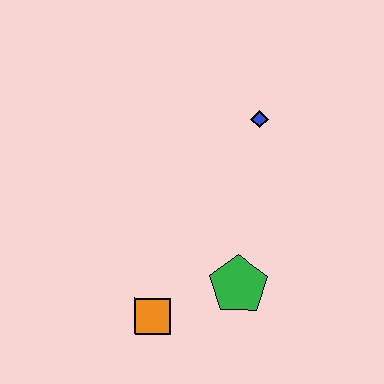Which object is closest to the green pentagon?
The orange square is closest to the green pentagon.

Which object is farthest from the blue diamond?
The orange square is farthest from the blue diamond.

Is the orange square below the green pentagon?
Yes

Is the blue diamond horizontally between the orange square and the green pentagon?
No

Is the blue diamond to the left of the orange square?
No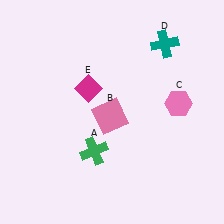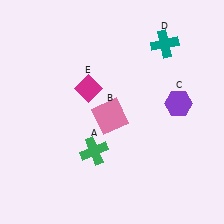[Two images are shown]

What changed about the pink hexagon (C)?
In Image 1, C is pink. In Image 2, it changed to purple.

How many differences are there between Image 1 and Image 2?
There is 1 difference between the two images.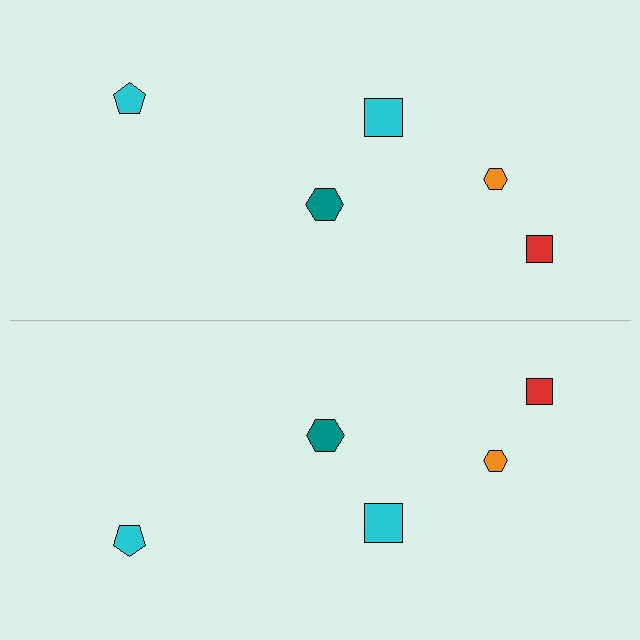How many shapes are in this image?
There are 10 shapes in this image.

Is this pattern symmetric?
Yes, this pattern has bilateral (reflection) symmetry.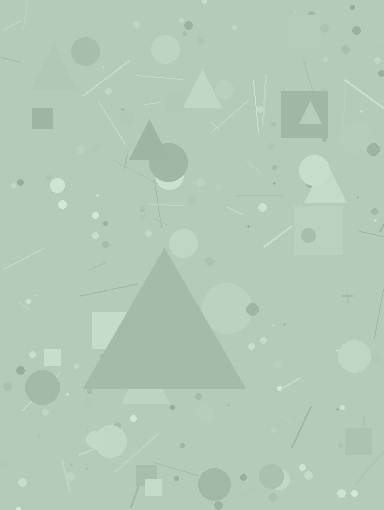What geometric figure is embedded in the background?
A triangle is embedded in the background.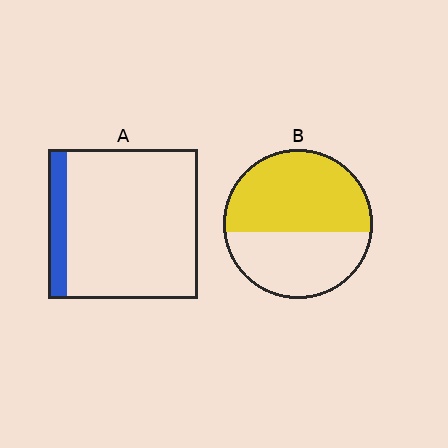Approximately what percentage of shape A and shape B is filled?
A is approximately 15% and B is approximately 55%.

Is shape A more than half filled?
No.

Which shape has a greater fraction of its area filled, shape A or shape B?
Shape B.